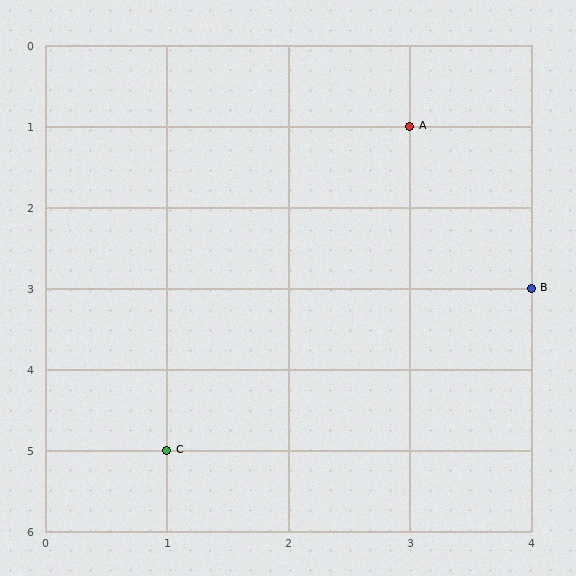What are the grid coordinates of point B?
Point B is at grid coordinates (4, 3).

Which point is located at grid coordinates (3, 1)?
Point A is at (3, 1).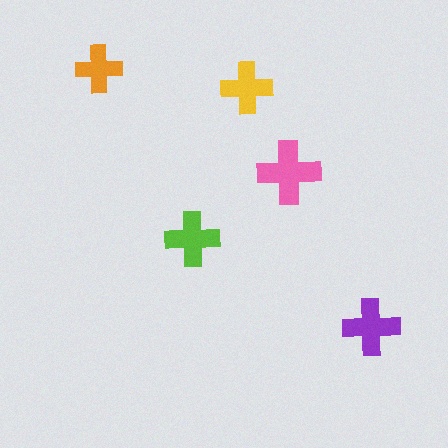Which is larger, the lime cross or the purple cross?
The purple one.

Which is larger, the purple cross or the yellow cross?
The purple one.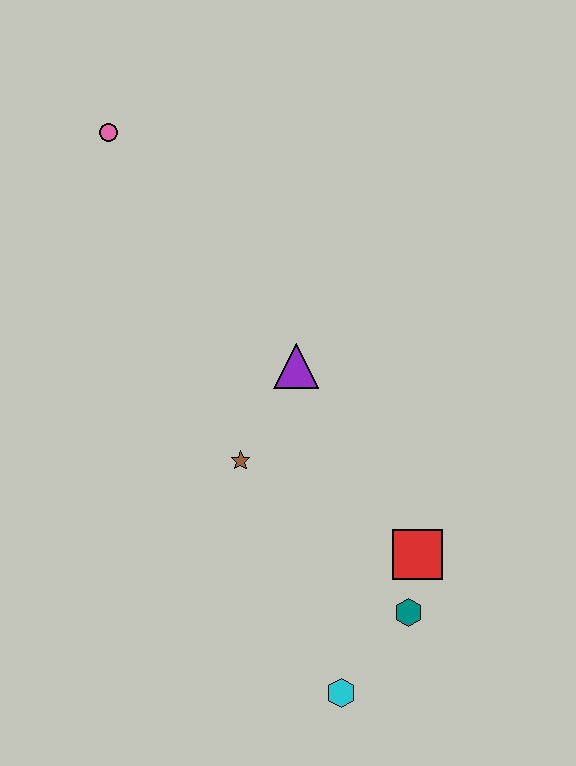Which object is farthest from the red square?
The pink circle is farthest from the red square.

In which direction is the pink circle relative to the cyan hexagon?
The pink circle is above the cyan hexagon.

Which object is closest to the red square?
The teal hexagon is closest to the red square.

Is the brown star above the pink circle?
No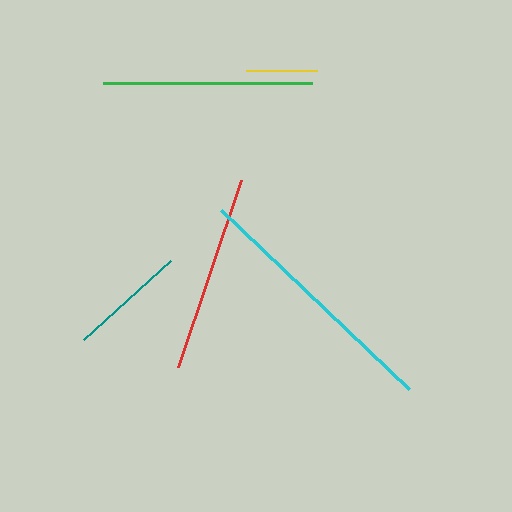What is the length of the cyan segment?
The cyan segment is approximately 260 pixels long.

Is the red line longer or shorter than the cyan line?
The cyan line is longer than the red line.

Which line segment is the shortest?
The yellow line is the shortest at approximately 71 pixels.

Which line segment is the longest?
The cyan line is the longest at approximately 260 pixels.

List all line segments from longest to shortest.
From longest to shortest: cyan, green, red, teal, yellow.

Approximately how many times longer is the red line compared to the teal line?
The red line is approximately 1.7 times the length of the teal line.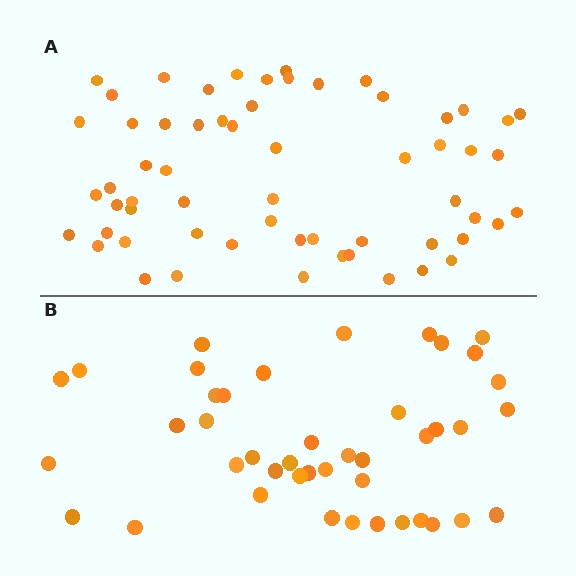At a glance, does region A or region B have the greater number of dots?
Region A (the top region) has more dots.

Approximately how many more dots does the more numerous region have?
Region A has approximately 15 more dots than region B.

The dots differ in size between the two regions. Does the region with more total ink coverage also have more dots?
No. Region B has more total ink coverage because its dots are larger, but region A actually contains more individual dots. Total area can be misleading — the number of items is what matters here.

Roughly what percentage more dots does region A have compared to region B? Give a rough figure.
About 40% more.